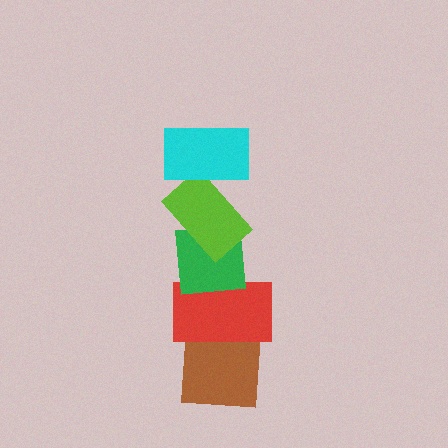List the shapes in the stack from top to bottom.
From top to bottom: the cyan rectangle, the lime rectangle, the green square, the red rectangle, the brown square.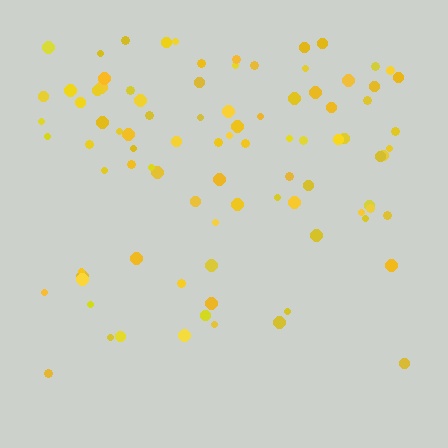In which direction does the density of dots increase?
From bottom to top, with the top side densest.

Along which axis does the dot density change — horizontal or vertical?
Vertical.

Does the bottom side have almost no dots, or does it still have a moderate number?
Still a moderate number, just noticeably fewer than the top.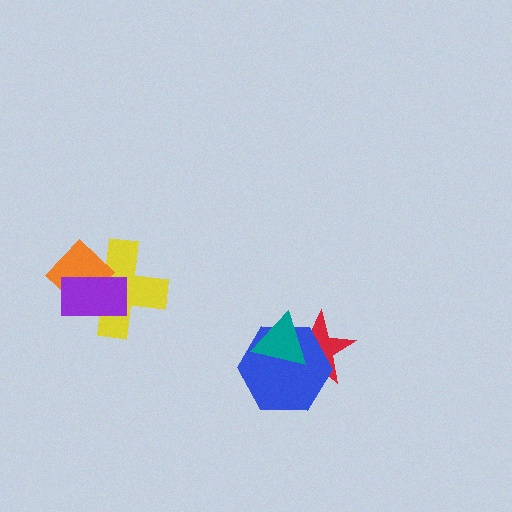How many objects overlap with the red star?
2 objects overlap with the red star.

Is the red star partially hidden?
Yes, it is partially covered by another shape.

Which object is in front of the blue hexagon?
The teal triangle is in front of the blue hexagon.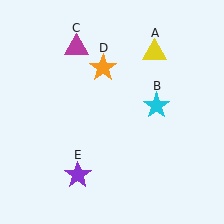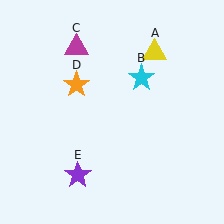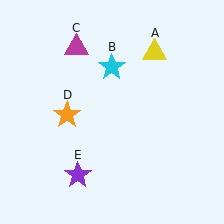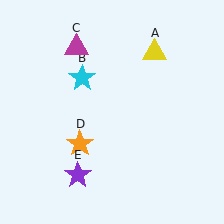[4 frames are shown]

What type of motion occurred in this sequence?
The cyan star (object B), orange star (object D) rotated counterclockwise around the center of the scene.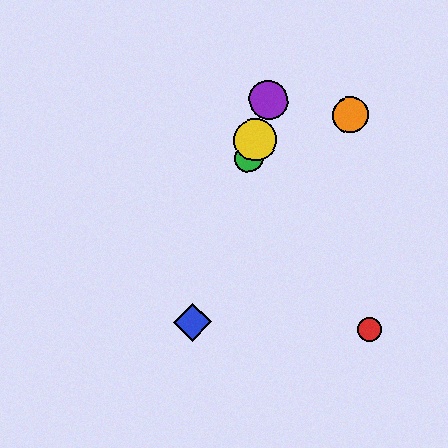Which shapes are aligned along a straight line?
The blue diamond, the green circle, the yellow circle, the purple circle are aligned along a straight line.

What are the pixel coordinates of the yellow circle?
The yellow circle is at (255, 140).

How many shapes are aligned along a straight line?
4 shapes (the blue diamond, the green circle, the yellow circle, the purple circle) are aligned along a straight line.